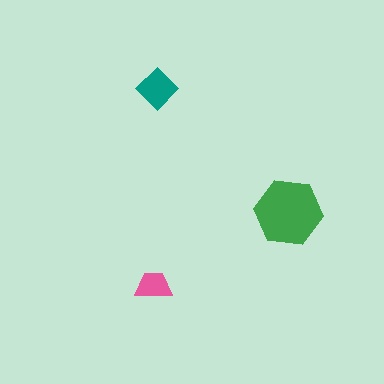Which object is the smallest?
The pink trapezoid.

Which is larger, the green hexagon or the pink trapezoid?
The green hexagon.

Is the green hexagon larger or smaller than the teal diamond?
Larger.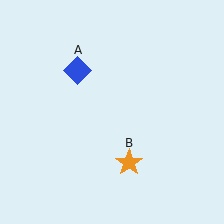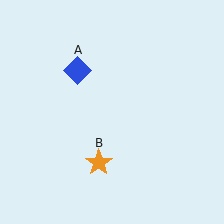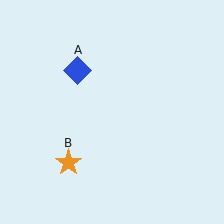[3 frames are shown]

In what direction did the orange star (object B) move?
The orange star (object B) moved left.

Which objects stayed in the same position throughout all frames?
Blue diamond (object A) remained stationary.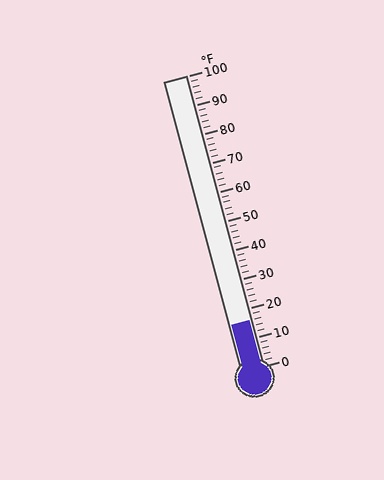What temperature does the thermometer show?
The thermometer shows approximately 16°F.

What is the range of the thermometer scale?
The thermometer scale ranges from 0°F to 100°F.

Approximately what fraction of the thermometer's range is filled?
The thermometer is filled to approximately 15% of its range.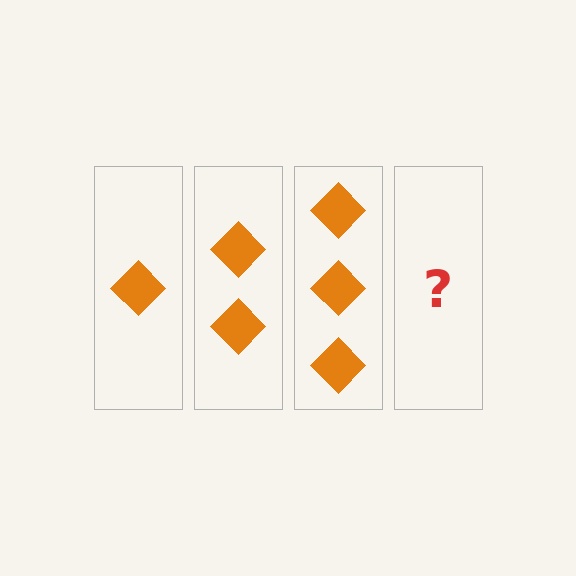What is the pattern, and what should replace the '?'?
The pattern is that each step adds one more diamond. The '?' should be 4 diamonds.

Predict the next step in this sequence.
The next step is 4 diamonds.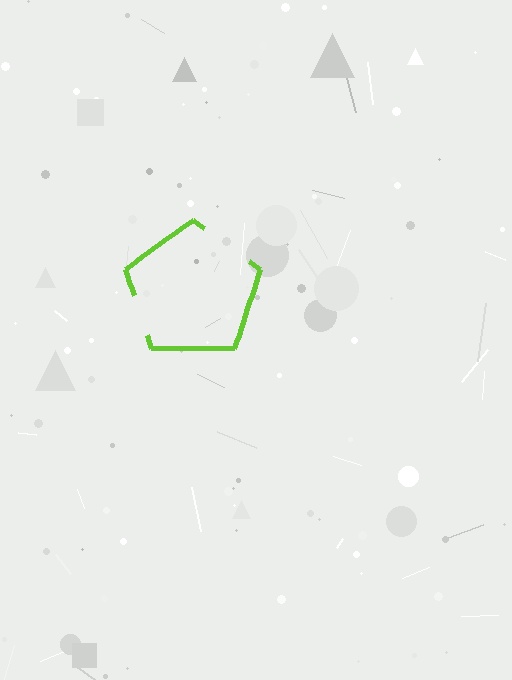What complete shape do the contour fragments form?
The contour fragments form a pentagon.